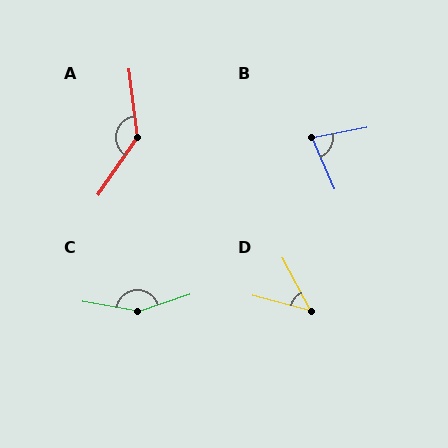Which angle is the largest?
C, at approximately 152 degrees.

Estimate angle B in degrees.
Approximately 77 degrees.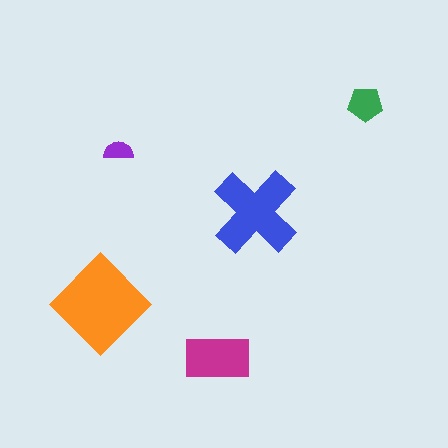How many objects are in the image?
There are 5 objects in the image.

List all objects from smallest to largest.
The purple semicircle, the green pentagon, the magenta rectangle, the blue cross, the orange diamond.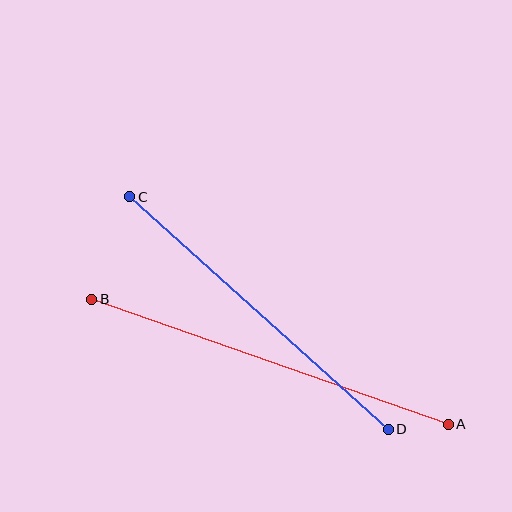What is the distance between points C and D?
The distance is approximately 348 pixels.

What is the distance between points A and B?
The distance is approximately 378 pixels.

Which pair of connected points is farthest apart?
Points A and B are farthest apart.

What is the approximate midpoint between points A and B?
The midpoint is at approximately (270, 362) pixels.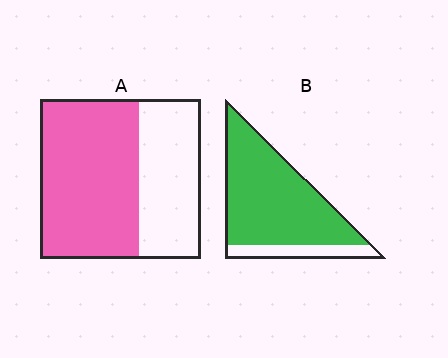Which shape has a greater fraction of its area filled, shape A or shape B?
Shape B.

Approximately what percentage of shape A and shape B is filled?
A is approximately 60% and B is approximately 85%.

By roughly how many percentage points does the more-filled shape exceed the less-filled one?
By roughly 20 percentage points (B over A).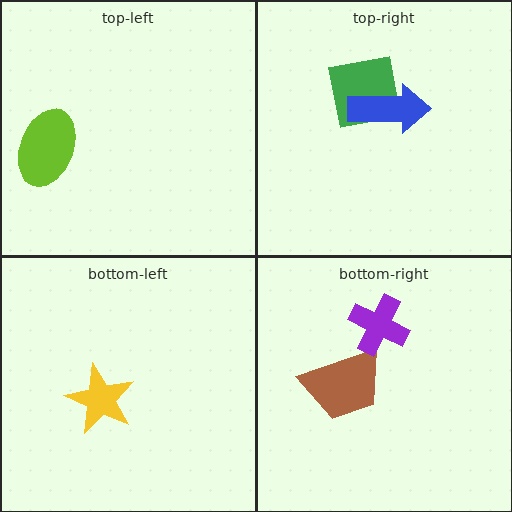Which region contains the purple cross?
The bottom-right region.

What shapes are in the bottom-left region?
The yellow star.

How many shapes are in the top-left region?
1.